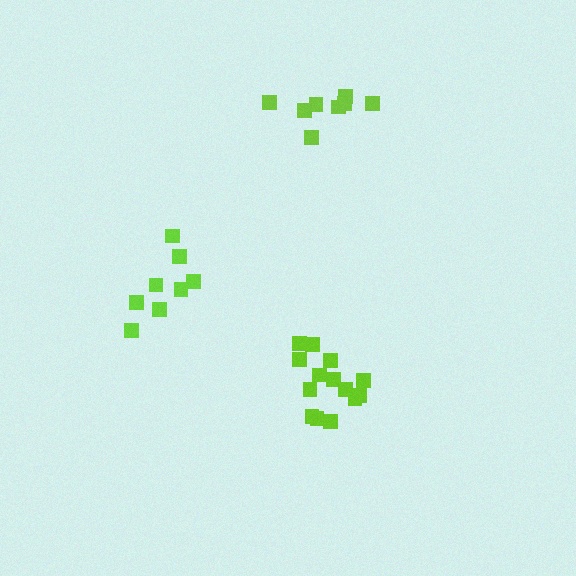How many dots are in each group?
Group 1: 8 dots, Group 2: 8 dots, Group 3: 14 dots (30 total).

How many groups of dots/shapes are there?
There are 3 groups.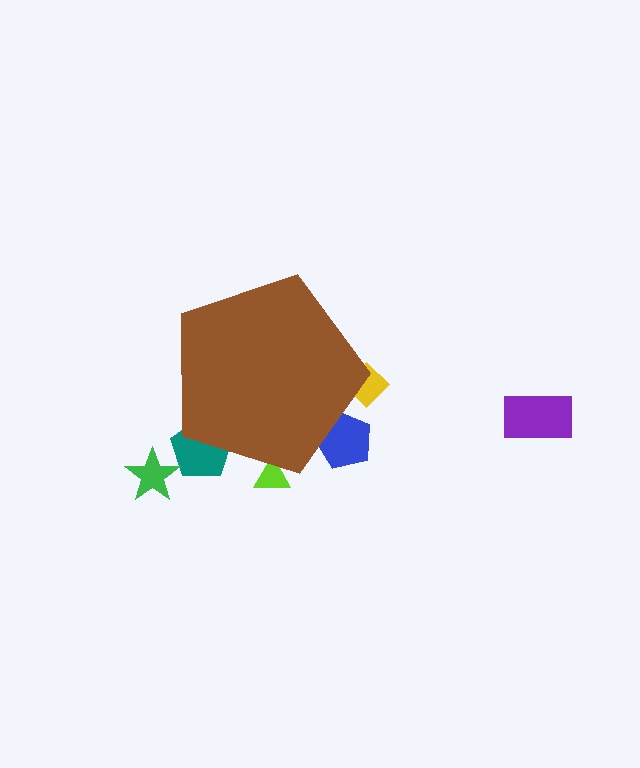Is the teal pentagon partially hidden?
Yes, the teal pentagon is partially hidden behind the brown pentagon.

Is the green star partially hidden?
No, the green star is fully visible.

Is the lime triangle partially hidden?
Yes, the lime triangle is partially hidden behind the brown pentagon.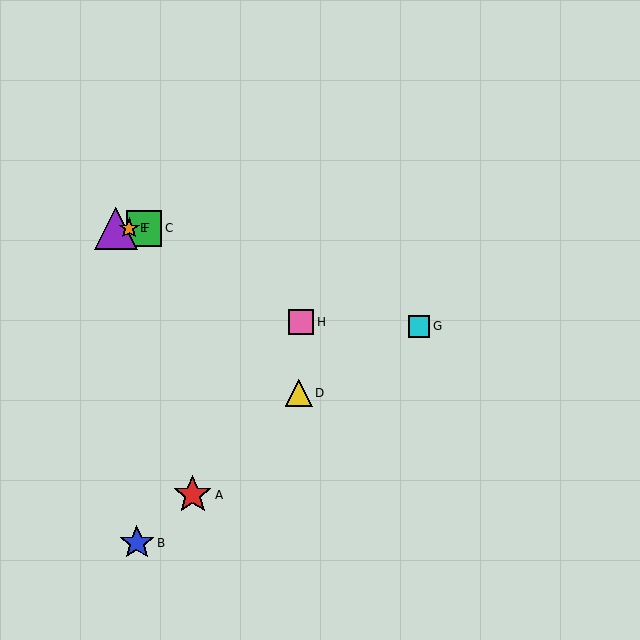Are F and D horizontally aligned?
No, F is at y≈228 and D is at y≈393.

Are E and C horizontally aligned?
Yes, both are at y≈228.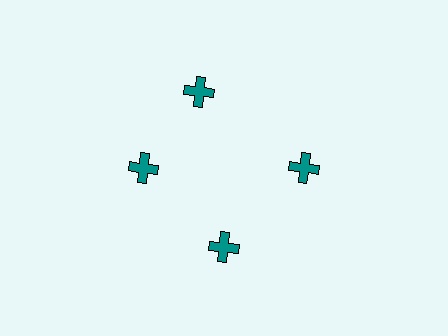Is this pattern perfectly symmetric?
No. The 4 teal crosses are arranged in a ring, but one element near the 12 o'clock position is rotated out of alignment along the ring, breaking the 4-fold rotational symmetry.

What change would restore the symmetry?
The symmetry would be restored by rotating it back into even spacing with its neighbors so that all 4 crosses sit at equal angles and equal distance from the center.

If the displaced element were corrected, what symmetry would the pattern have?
It would have 4-fold rotational symmetry — the pattern would map onto itself every 90 degrees.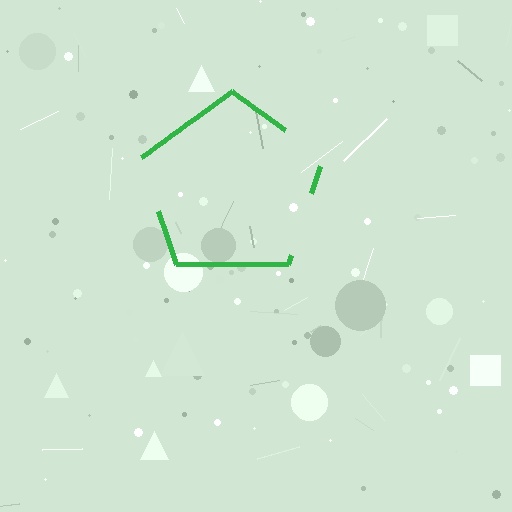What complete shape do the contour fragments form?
The contour fragments form a pentagon.